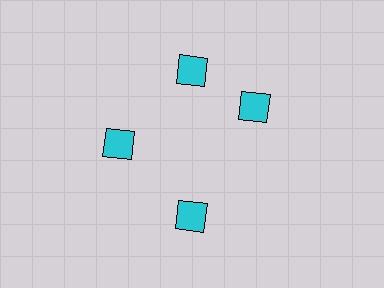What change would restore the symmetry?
The symmetry would be restored by rotating it back into even spacing with its neighbors so that all 4 squares sit at equal angles and equal distance from the center.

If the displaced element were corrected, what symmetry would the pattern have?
It would have 4-fold rotational symmetry — the pattern would map onto itself every 90 degrees.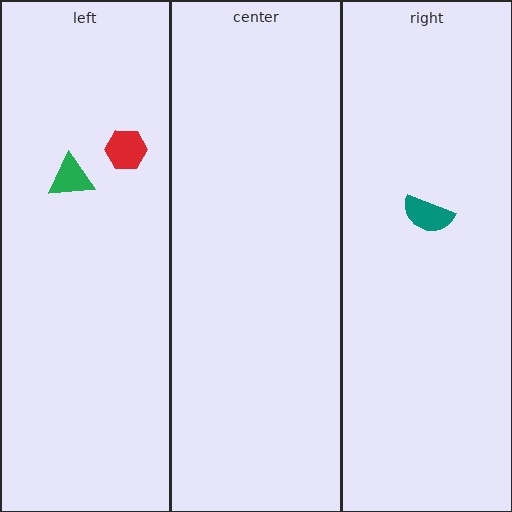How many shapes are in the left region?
2.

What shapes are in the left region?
The red hexagon, the green triangle.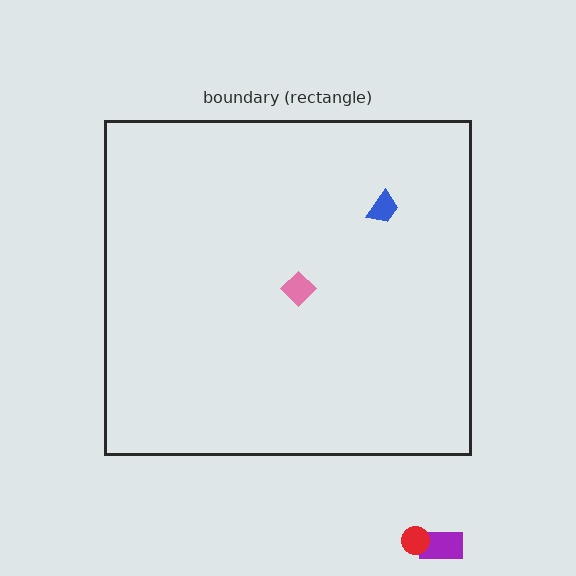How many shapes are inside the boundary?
2 inside, 2 outside.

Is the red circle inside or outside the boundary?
Outside.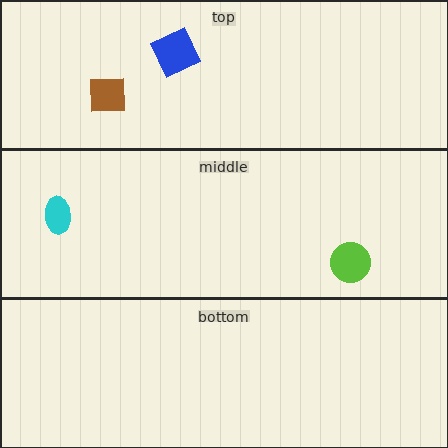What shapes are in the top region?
The blue square, the brown square.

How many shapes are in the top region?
2.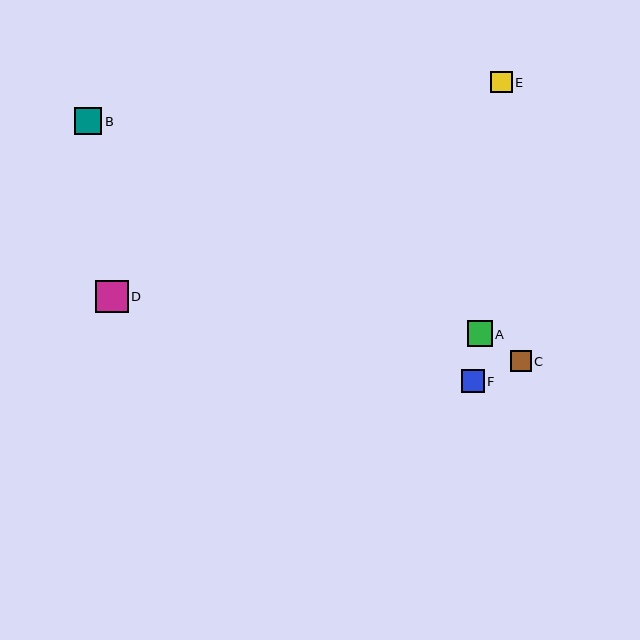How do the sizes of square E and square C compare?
Square E and square C are approximately the same size.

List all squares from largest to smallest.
From largest to smallest: D, B, A, F, E, C.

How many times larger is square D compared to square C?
Square D is approximately 1.6 times the size of square C.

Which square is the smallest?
Square C is the smallest with a size of approximately 21 pixels.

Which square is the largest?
Square D is the largest with a size of approximately 33 pixels.